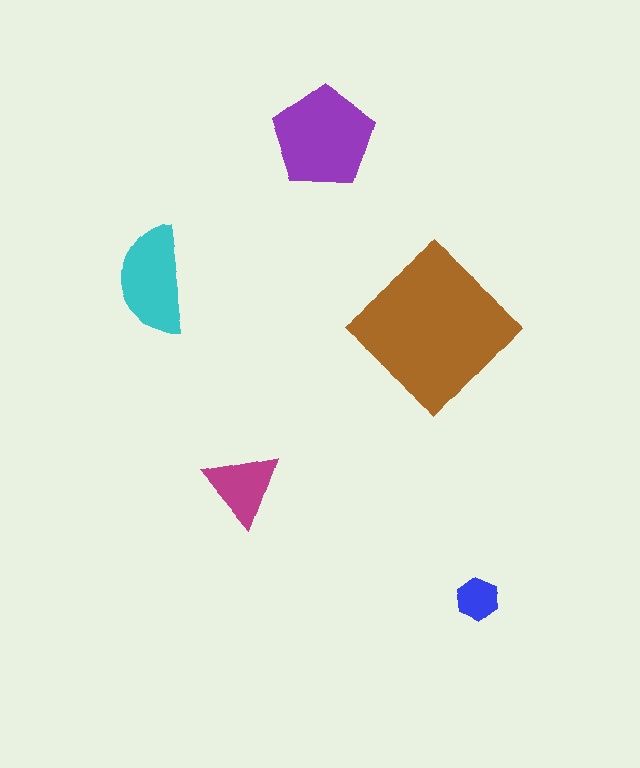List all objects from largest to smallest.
The brown diamond, the purple pentagon, the cyan semicircle, the magenta triangle, the blue hexagon.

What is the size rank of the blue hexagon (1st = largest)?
5th.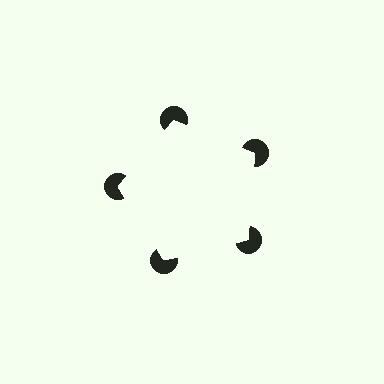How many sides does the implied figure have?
5 sides.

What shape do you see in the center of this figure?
An illusory pentagon — its edges are inferred from the aligned wedge cuts in the pac-man discs, not physically drawn.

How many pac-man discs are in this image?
There are 5 — one at each vertex of the illusory pentagon.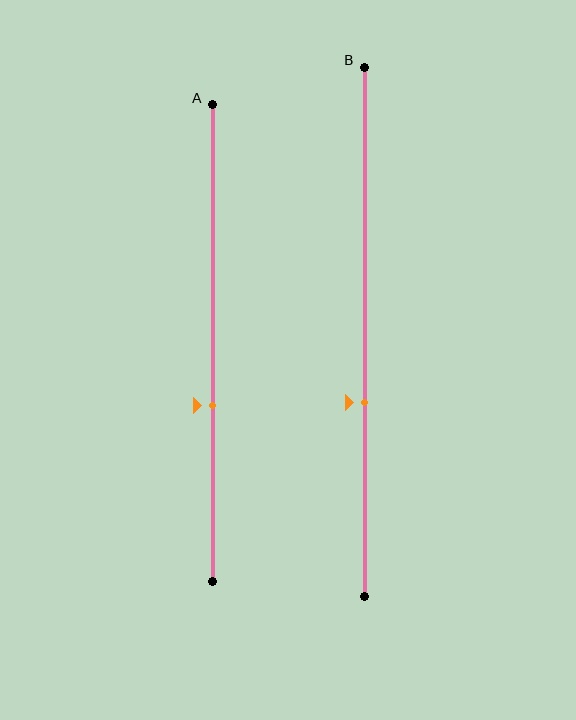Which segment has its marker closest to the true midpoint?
Segment A has its marker closest to the true midpoint.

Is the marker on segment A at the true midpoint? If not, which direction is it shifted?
No, the marker on segment A is shifted downward by about 13% of the segment length.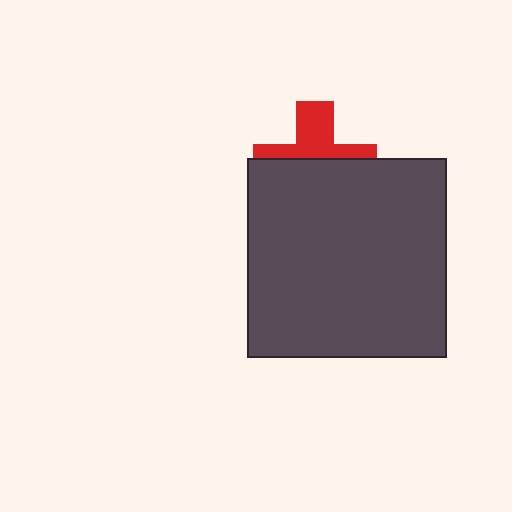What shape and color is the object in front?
The object in front is a dark gray square.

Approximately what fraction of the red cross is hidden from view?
Roughly 58% of the red cross is hidden behind the dark gray square.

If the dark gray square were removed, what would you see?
You would see the complete red cross.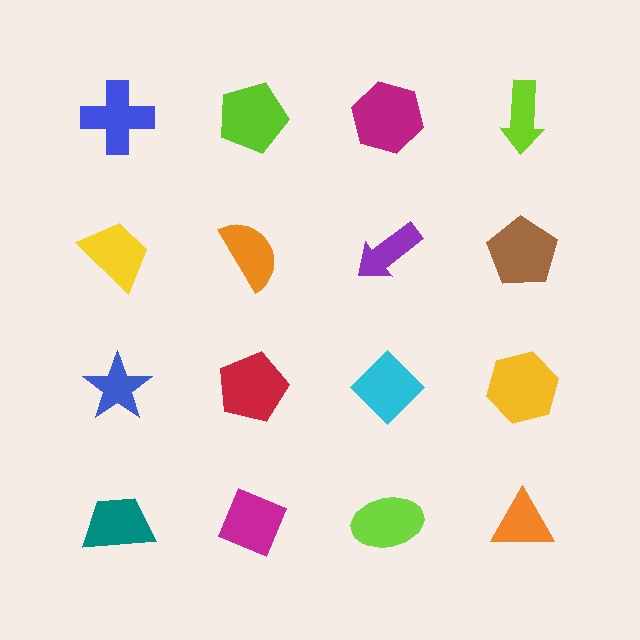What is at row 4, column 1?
A teal trapezoid.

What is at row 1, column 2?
A lime pentagon.